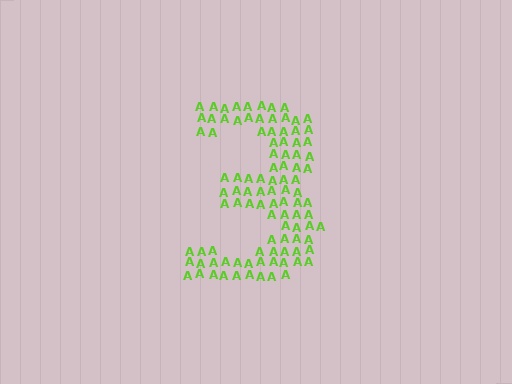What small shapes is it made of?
It is made of small letter A's.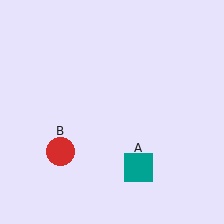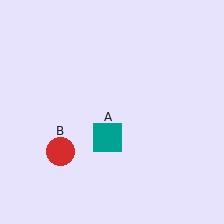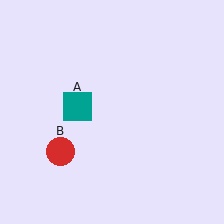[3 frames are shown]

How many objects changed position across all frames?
1 object changed position: teal square (object A).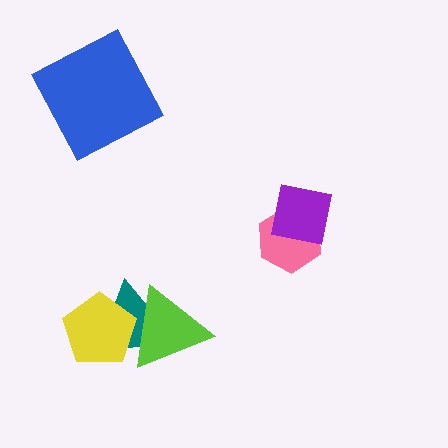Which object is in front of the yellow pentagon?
The lime triangle is in front of the yellow pentagon.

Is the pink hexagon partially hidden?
Yes, it is partially covered by another shape.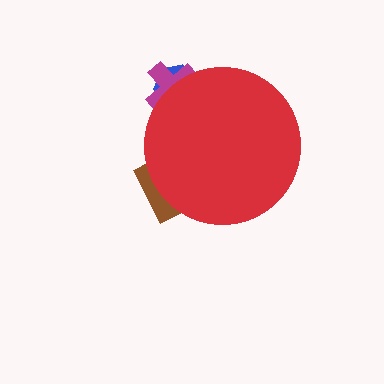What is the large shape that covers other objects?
A red circle.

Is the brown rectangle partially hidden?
Yes, the brown rectangle is partially hidden behind the red circle.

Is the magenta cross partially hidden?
Yes, the magenta cross is partially hidden behind the red circle.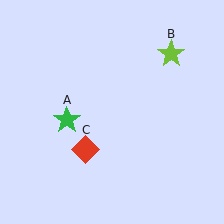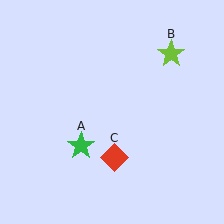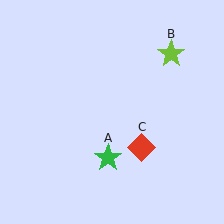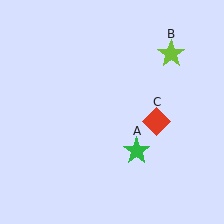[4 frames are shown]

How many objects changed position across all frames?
2 objects changed position: green star (object A), red diamond (object C).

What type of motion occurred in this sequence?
The green star (object A), red diamond (object C) rotated counterclockwise around the center of the scene.